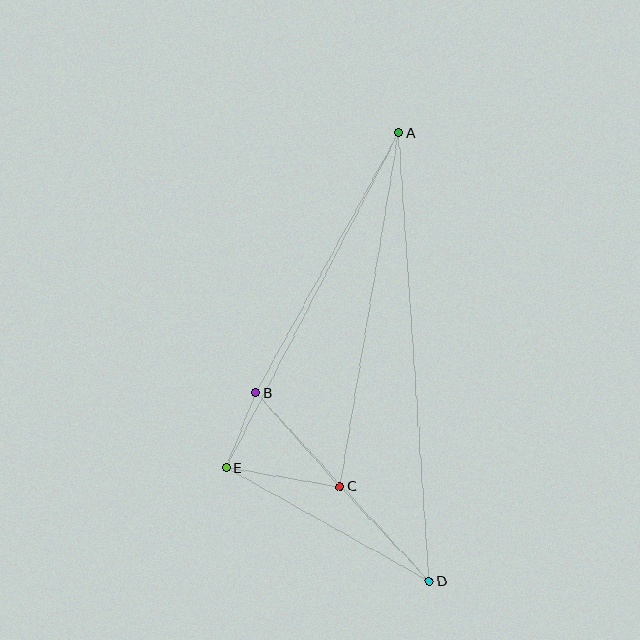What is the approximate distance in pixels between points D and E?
The distance between D and E is approximately 233 pixels.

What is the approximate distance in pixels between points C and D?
The distance between C and D is approximately 130 pixels.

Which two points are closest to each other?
Points B and E are closest to each other.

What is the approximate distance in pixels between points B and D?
The distance between B and D is approximately 256 pixels.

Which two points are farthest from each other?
Points A and D are farthest from each other.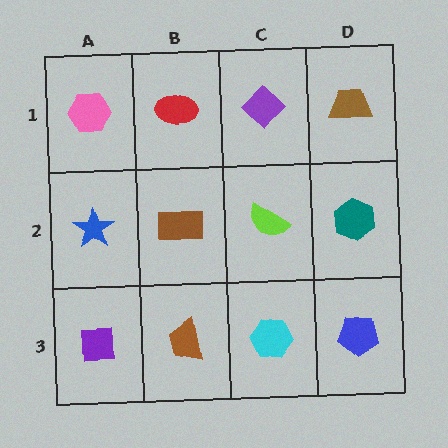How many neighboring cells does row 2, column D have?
3.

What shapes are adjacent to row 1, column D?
A teal hexagon (row 2, column D), a purple diamond (row 1, column C).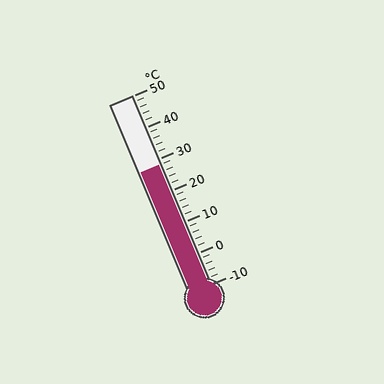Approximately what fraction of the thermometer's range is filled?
The thermometer is filled to approximately 65% of its range.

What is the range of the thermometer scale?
The thermometer scale ranges from -10°C to 50°C.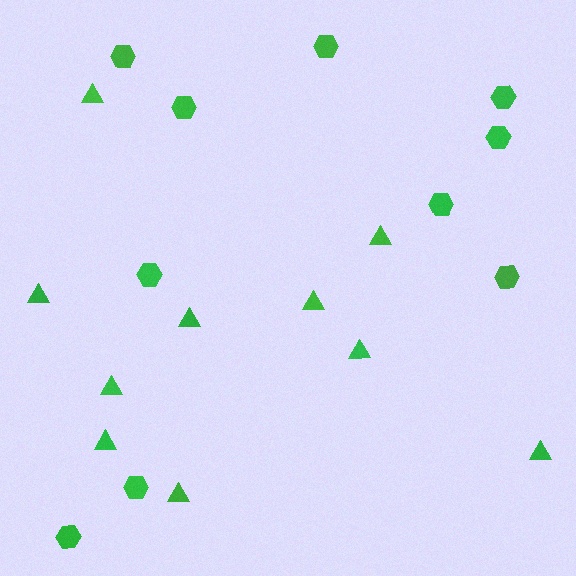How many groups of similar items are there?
There are 2 groups: one group of hexagons (10) and one group of triangles (10).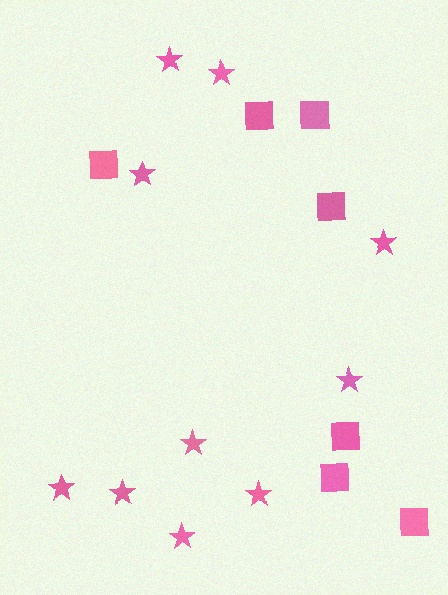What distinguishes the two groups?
There are 2 groups: one group of squares (7) and one group of stars (10).